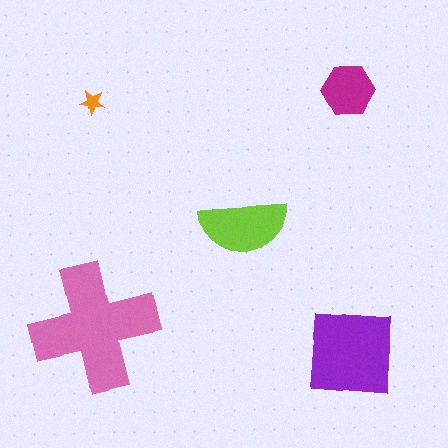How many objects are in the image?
There are 5 objects in the image.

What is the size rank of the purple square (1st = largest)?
2nd.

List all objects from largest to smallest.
The pink cross, the purple square, the lime semicircle, the magenta hexagon, the orange star.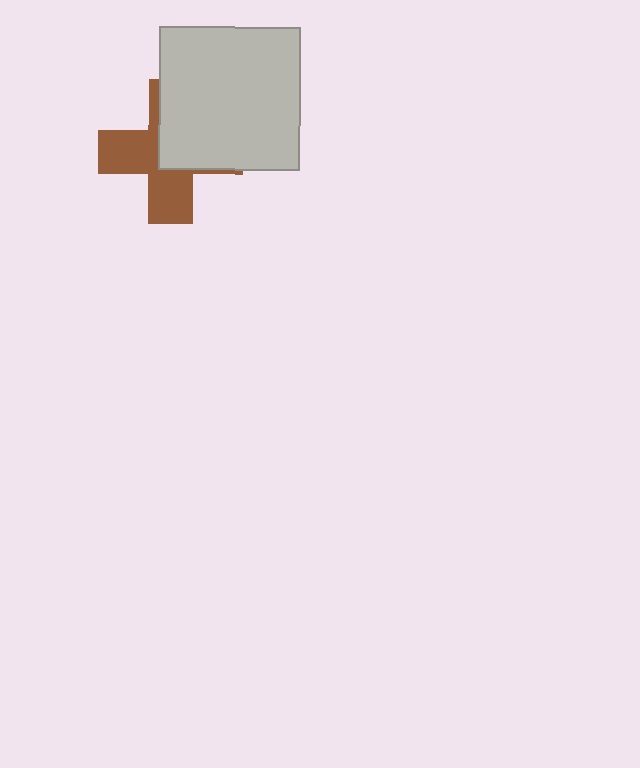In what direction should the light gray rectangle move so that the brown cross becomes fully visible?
The light gray rectangle should move toward the upper-right. That is the shortest direction to clear the overlap and leave the brown cross fully visible.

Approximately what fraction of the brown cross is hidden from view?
Roughly 47% of the brown cross is hidden behind the light gray rectangle.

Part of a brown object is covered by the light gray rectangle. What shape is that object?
It is a cross.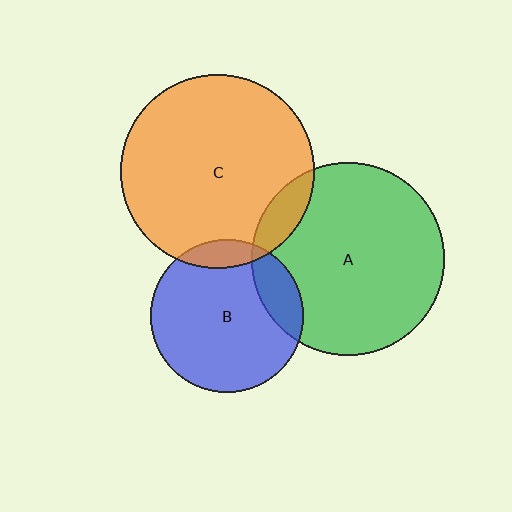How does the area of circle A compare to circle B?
Approximately 1.6 times.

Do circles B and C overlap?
Yes.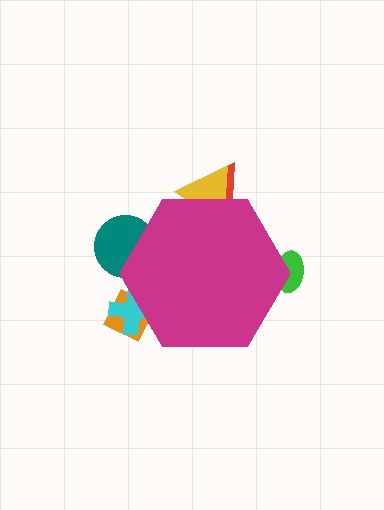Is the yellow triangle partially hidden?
Yes, the yellow triangle is partially hidden behind the magenta hexagon.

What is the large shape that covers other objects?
A magenta hexagon.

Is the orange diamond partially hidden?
Yes, the orange diamond is partially hidden behind the magenta hexagon.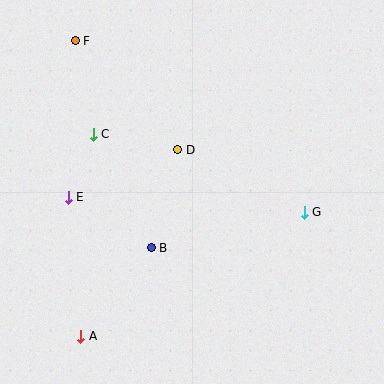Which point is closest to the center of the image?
Point D at (178, 150) is closest to the center.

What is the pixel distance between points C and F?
The distance between C and F is 95 pixels.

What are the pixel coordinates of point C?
Point C is at (93, 134).